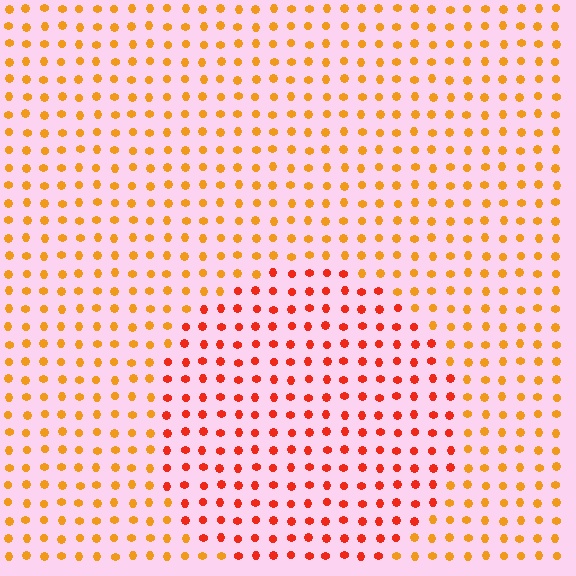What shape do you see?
I see a circle.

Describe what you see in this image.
The image is filled with small orange elements in a uniform arrangement. A circle-shaped region is visible where the elements are tinted to a slightly different hue, forming a subtle color boundary.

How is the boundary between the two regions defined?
The boundary is defined purely by a slight shift in hue (about 32 degrees). Spacing, size, and orientation are identical on both sides.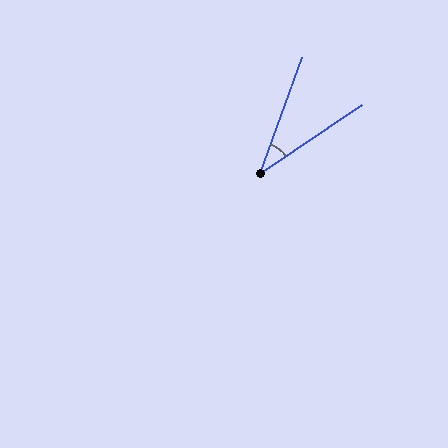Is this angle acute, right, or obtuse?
It is acute.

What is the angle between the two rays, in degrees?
Approximately 36 degrees.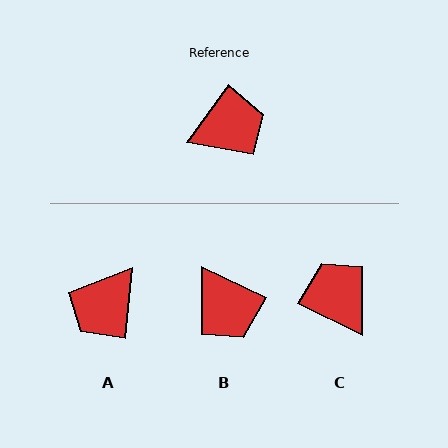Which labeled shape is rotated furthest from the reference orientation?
A, about 149 degrees away.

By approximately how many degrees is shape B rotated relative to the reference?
Approximately 80 degrees clockwise.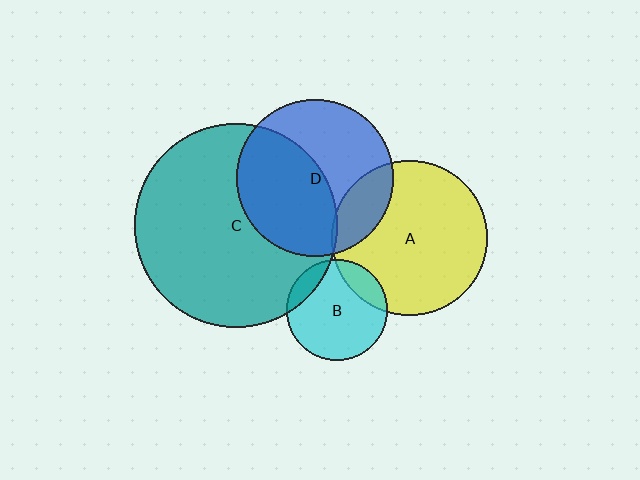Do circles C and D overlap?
Yes.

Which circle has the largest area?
Circle C (teal).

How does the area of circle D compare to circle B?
Approximately 2.4 times.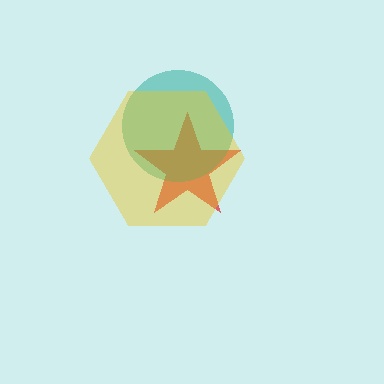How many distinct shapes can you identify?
There are 3 distinct shapes: a red star, a teal circle, a yellow hexagon.